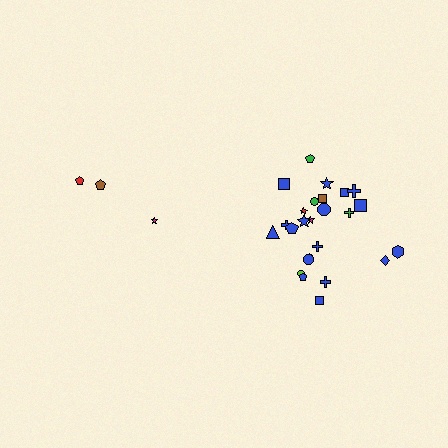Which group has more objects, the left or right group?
The right group.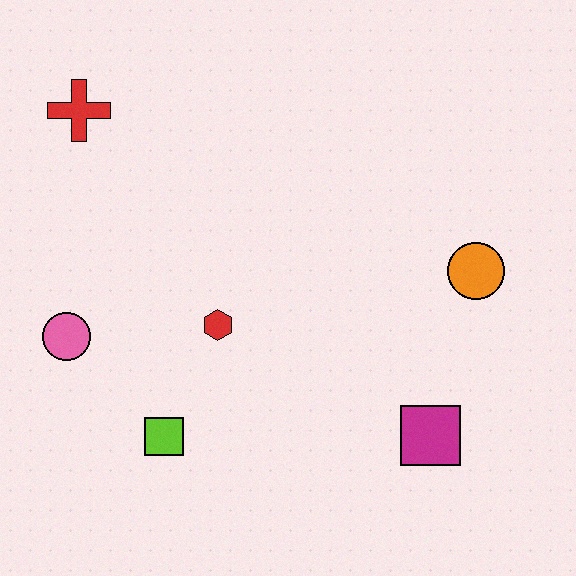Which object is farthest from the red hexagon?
The orange circle is farthest from the red hexagon.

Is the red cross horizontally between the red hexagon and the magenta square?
No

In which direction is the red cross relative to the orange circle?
The red cross is to the left of the orange circle.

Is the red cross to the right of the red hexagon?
No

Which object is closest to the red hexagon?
The lime square is closest to the red hexagon.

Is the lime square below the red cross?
Yes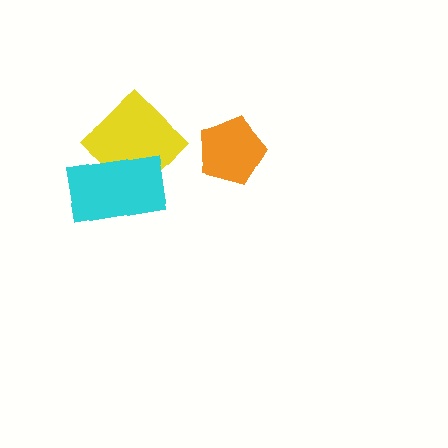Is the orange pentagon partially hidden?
No, no other shape covers it.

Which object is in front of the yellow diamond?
The cyan rectangle is in front of the yellow diamond.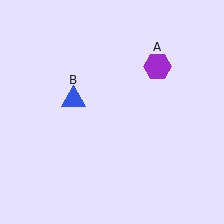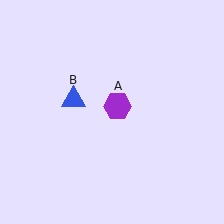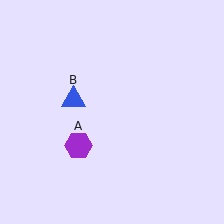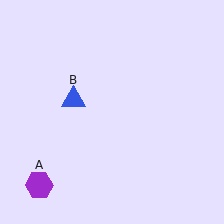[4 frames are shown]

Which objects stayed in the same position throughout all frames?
Blue triangle (object B) remained stationary.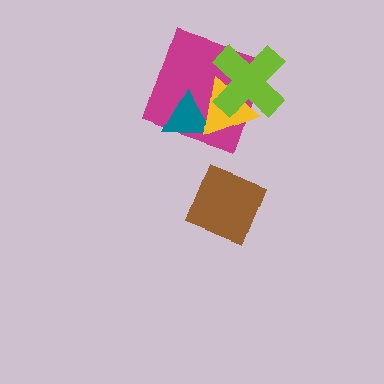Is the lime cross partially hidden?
No, no other shape covers it.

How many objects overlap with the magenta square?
3 objects overlap with the magenta square.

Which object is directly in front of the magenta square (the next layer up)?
The teal triangle is directly in front of the magenta square.